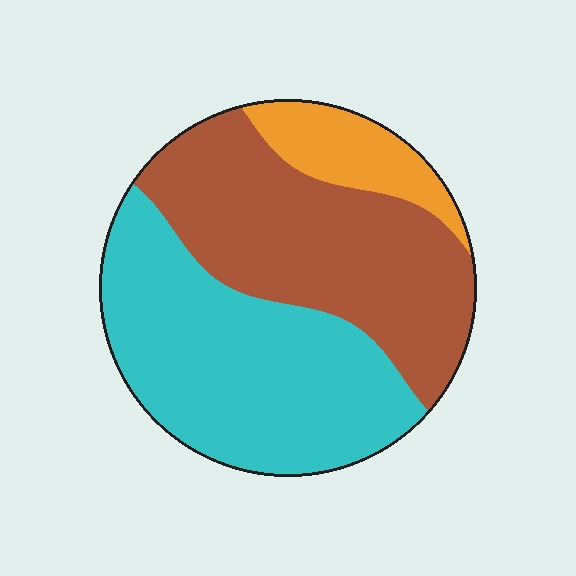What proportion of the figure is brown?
Brown takes up about two fifths (2/5) of the figure.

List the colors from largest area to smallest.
From largest to smallest: cyan, brown, orange.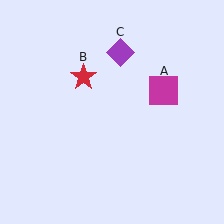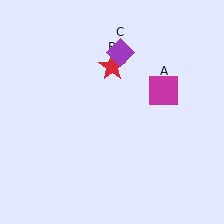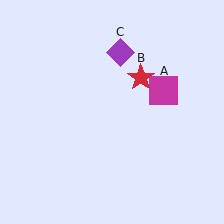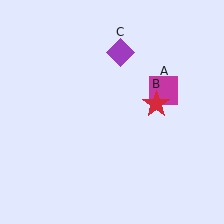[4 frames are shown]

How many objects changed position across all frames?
1 object changed position: red star (object B).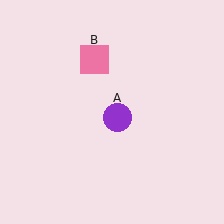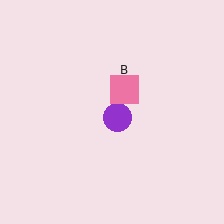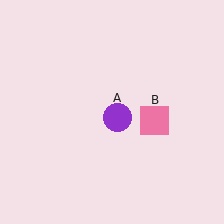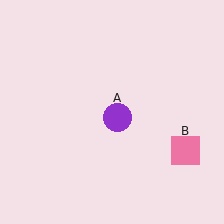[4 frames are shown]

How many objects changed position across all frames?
1 object changed position: pink square (object B).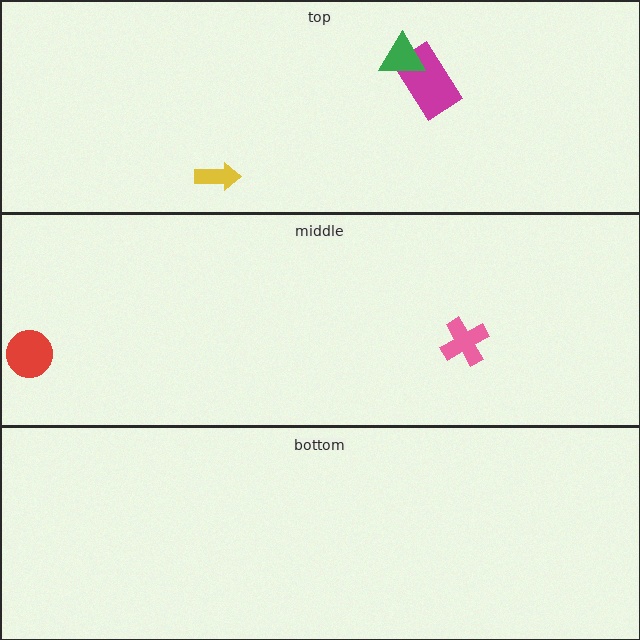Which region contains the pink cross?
The middle region.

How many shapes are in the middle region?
2.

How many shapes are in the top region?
3.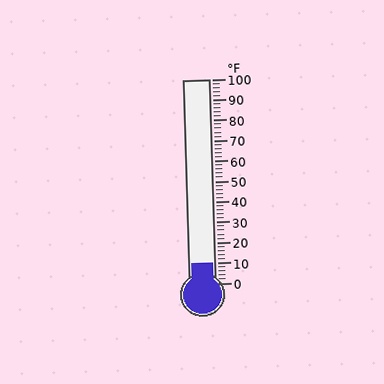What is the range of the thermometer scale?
The thermometer scale ranges from 0°F to 100°F.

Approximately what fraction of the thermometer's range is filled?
The thermometer is filled to approximately 10% of its range.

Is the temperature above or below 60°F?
The temperature is below 60°F.